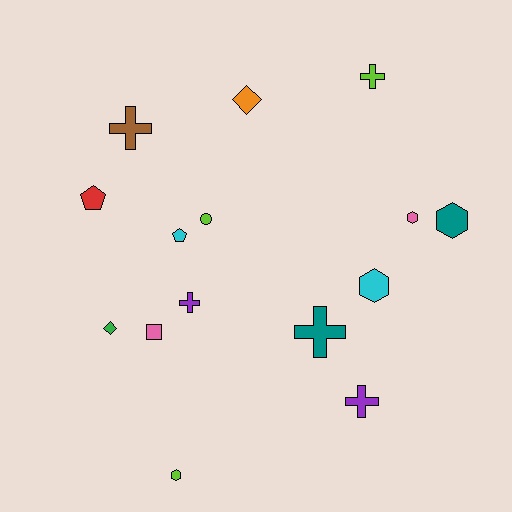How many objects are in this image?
There are 15 objects.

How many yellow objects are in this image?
There are no yellow objects.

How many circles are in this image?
There is 1 circle.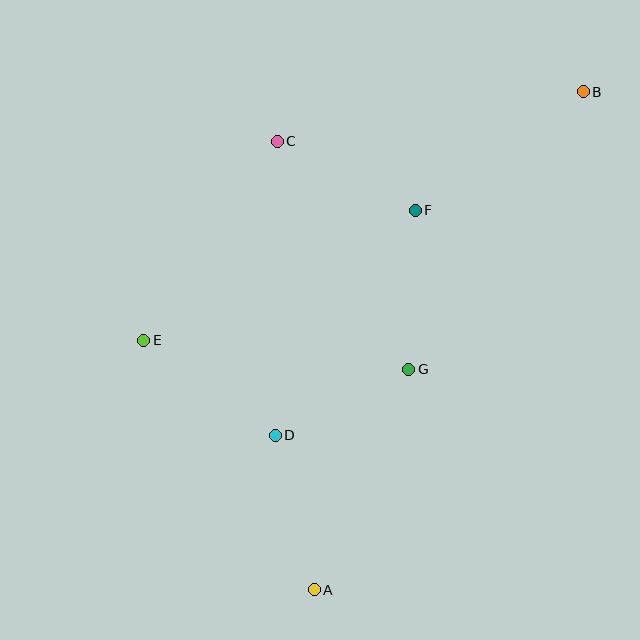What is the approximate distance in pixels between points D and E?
The distance between D and E is approximately 162 pixels.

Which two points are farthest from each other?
Points A and B are farthest from each other.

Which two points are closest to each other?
Points D and G are closest to each other.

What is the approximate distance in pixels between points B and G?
The distance between B and G is approximately 328 pixels.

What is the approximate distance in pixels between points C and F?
The distance between C and F is approximately 154 pixels.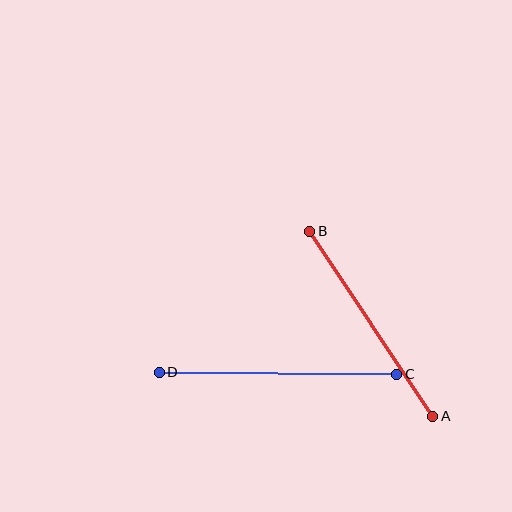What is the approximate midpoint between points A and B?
The midpoint is at approximately (371, 324) pixels.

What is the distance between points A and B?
The distance is approximately 222 pixels.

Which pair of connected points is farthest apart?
Points C and D are farthest apart.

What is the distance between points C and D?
The distance is approximately 238 pixels.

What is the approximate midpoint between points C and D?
The midpoint is at approximately (278, 373) pixels.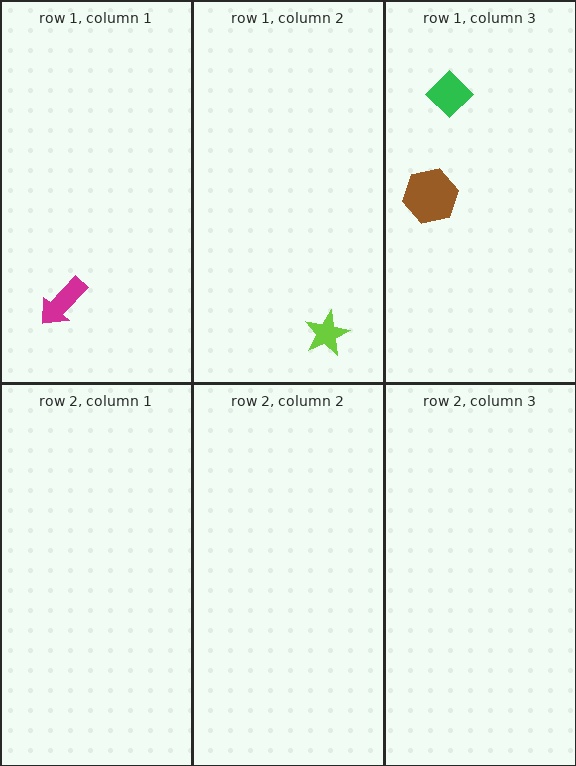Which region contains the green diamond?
The row 1, column 3 region.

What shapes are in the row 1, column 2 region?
The lime star.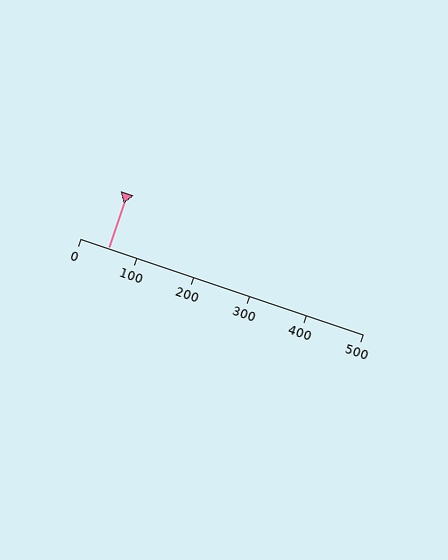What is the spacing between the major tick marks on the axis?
The major ticks are spaced 100 apart.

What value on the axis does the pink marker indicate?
The marker indicates approximately 50.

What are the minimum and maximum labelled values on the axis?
The axis runs from 0 to 500.